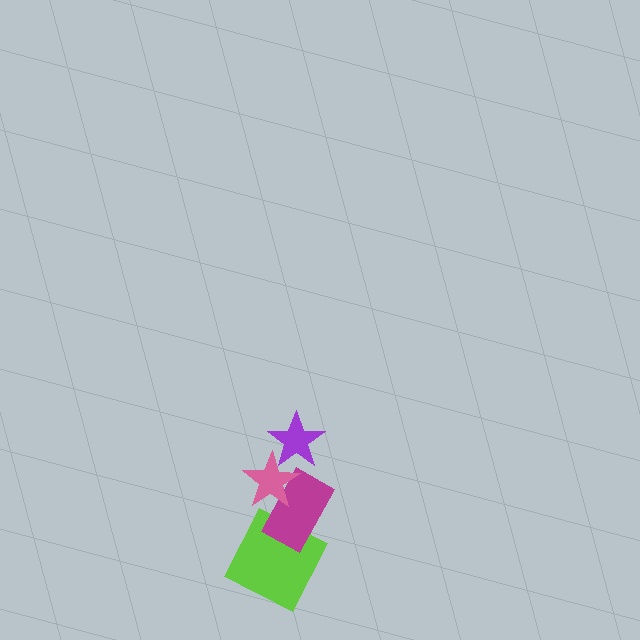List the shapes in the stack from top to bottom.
From top to bottom: the purple star, the pink star, the magenta rectangle, the lime square.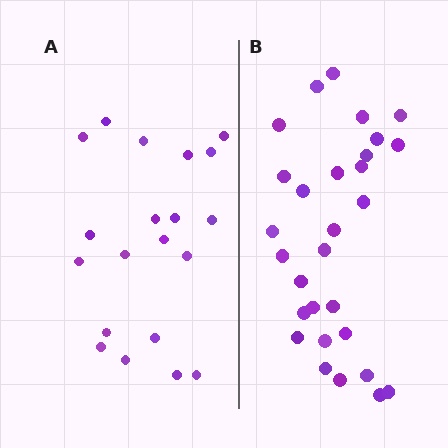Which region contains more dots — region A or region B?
Region B (the right region) has more dots.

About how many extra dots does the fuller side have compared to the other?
Region B has roughly 8 or so more dots than region A.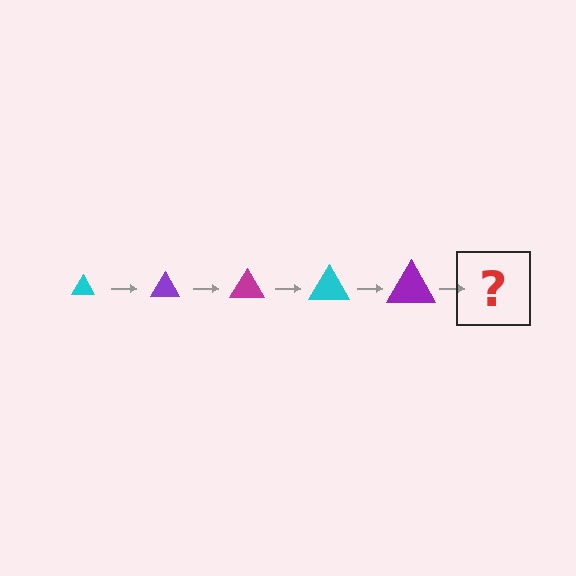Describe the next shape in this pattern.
It should be a magenta triangle, larger than the previous one.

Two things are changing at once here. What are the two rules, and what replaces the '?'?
The two rules are that the triangle grows larger each step and the color cycles through cyan, purple, and magenta. The '?' should be a magenta triangle, larger than the previous one.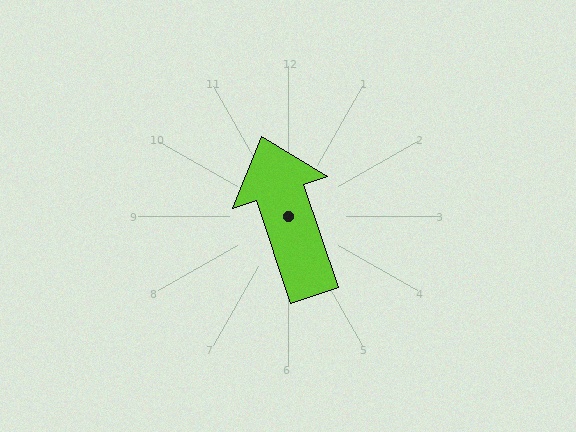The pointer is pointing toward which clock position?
Roughly 11 o'clock.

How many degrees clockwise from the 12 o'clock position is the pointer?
Approximately 342 degrees.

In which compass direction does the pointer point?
North.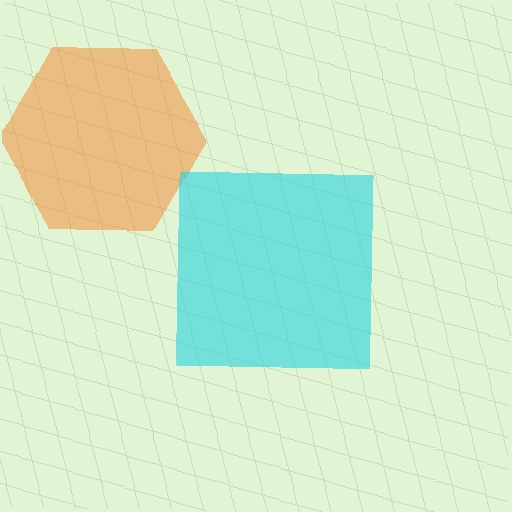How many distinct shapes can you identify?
There are 2 distinct shapes: an orange hexagon, a cyan square.